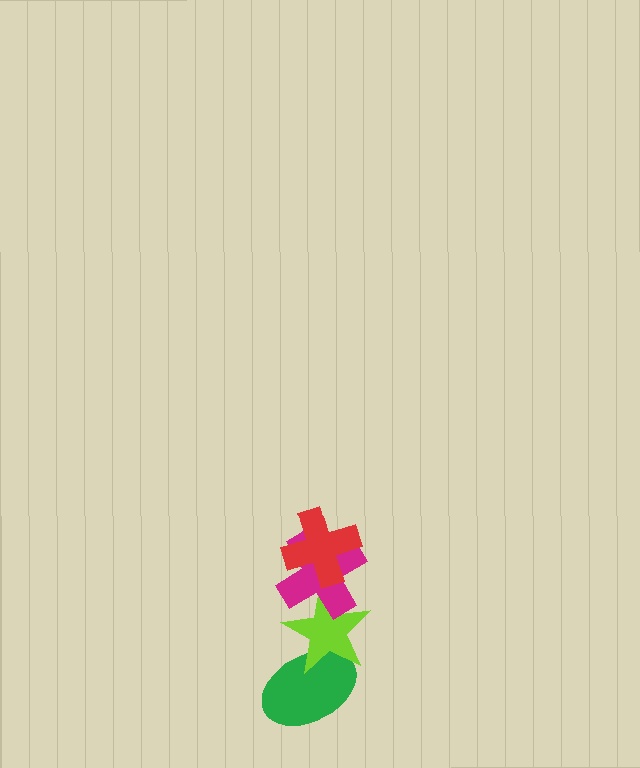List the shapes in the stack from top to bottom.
From top to bottom: the red cross, the magenta cross, the lime star, the green ellipse.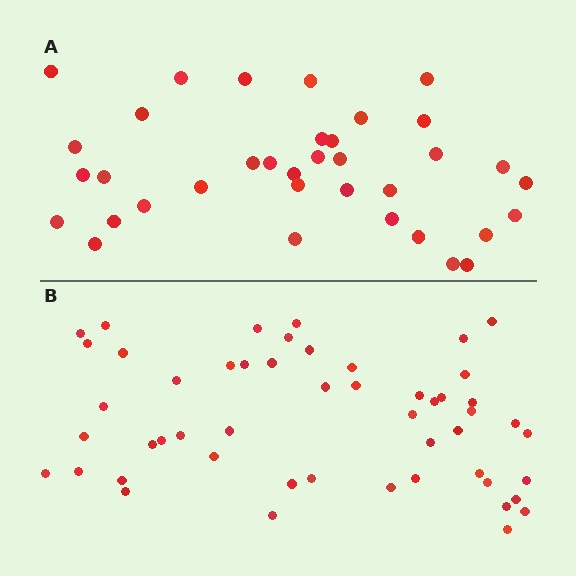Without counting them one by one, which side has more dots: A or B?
Region B (the bottom region) has more dots.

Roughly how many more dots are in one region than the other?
Region B has approximately 15 more dots than region A.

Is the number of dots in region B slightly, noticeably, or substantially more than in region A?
Region B has noticeably more, but not dramatically so. The ratio is roughly 1.4 to 1.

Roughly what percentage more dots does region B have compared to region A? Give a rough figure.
About 40% more.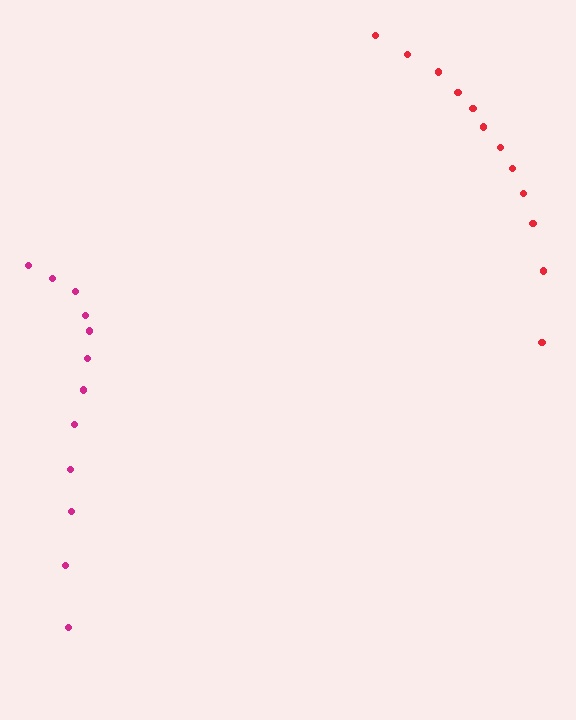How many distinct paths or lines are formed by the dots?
There are 2 distinct paths.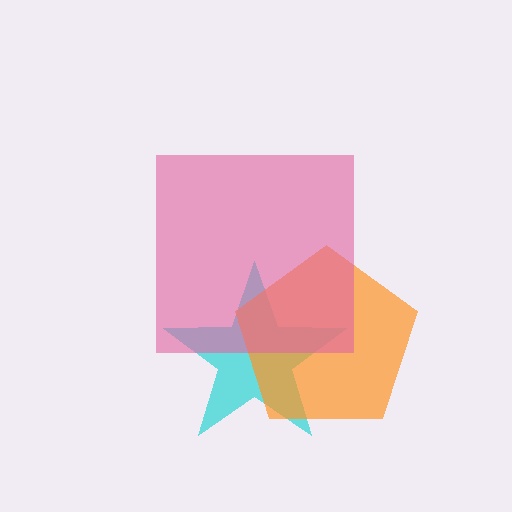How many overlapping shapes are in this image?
There are 3 overlapping shapes in the image.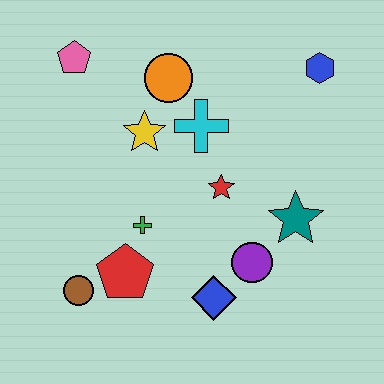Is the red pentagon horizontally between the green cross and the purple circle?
No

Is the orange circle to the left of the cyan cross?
Yes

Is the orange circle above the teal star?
Yes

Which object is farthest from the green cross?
The blue hexagon is farthest from the green cross.